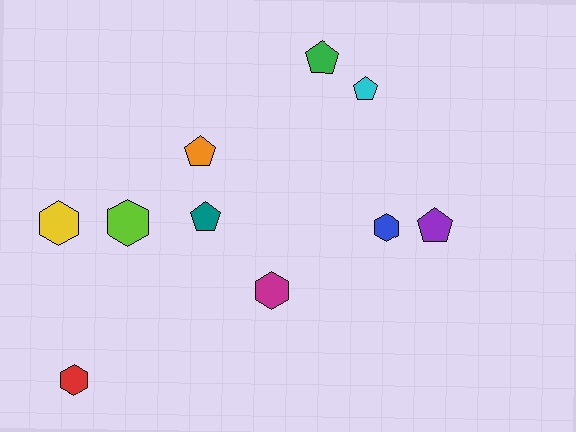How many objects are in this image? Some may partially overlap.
There are 10 objects.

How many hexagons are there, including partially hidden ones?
There are 5 hexagons.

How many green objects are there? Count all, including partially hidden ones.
There is 1 green object.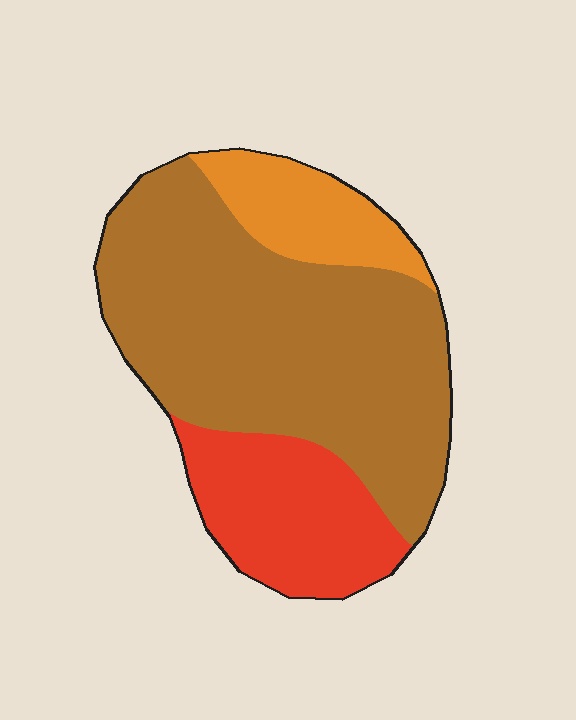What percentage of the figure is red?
Red covers about 25% of the figure.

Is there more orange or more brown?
Brown.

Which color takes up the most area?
Brown, at roughly 65%.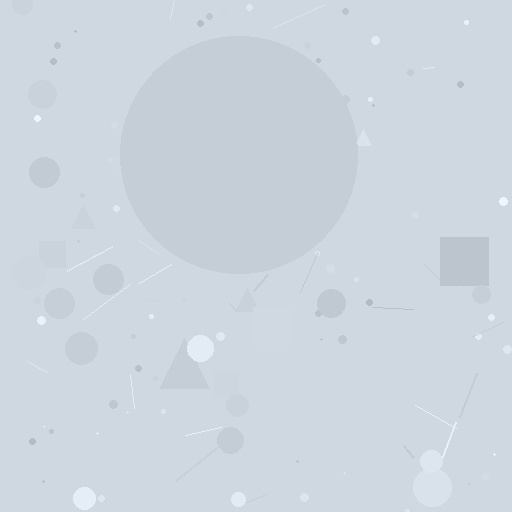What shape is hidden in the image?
A circle is hidden in the image.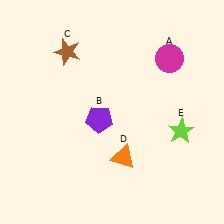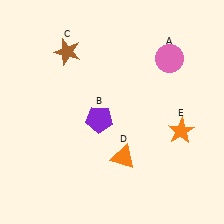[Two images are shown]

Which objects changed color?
A changed from magenta to pink. E changed from lime to orange.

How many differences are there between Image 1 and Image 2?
There are 2 differences between the two images.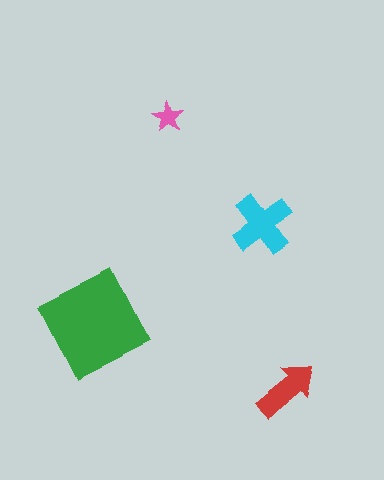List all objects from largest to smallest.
The green diamond, the cyan cross, the red arrow, the pink star.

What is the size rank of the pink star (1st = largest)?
4th.